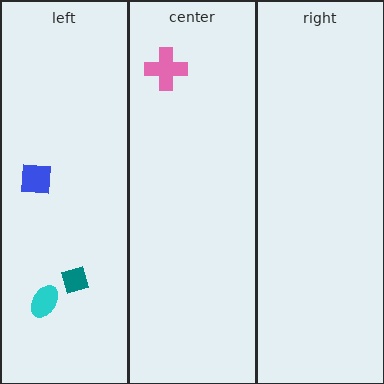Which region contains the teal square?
The left region.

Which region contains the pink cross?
The center region.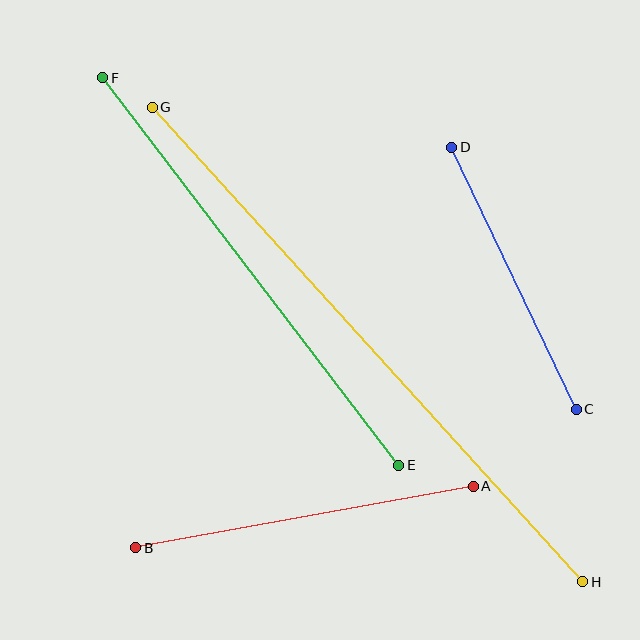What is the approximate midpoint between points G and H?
The midpoint is at approximately (368, 344) pixels.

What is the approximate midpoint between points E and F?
The midpoint is at approximately (251, 271) pixels.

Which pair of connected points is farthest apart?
Points G and H are farthest apart.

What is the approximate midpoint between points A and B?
The midpoint is at approximately (305, 517) pixels.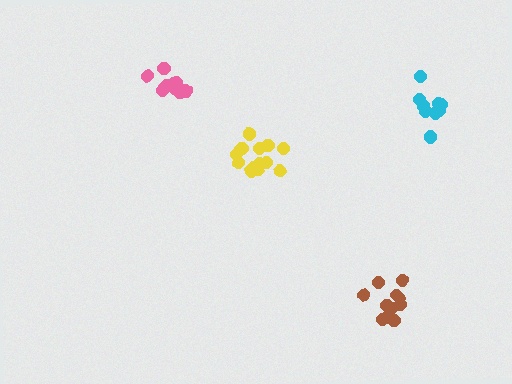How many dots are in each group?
Group 1: 9 dots, Group 2: 11 dots, Group 3: 9 dots, Group 4: 13 dots (42 total).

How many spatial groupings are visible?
There are 4 spatial groupings.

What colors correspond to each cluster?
The clusters are colored: pink, brown, cyan, yellow.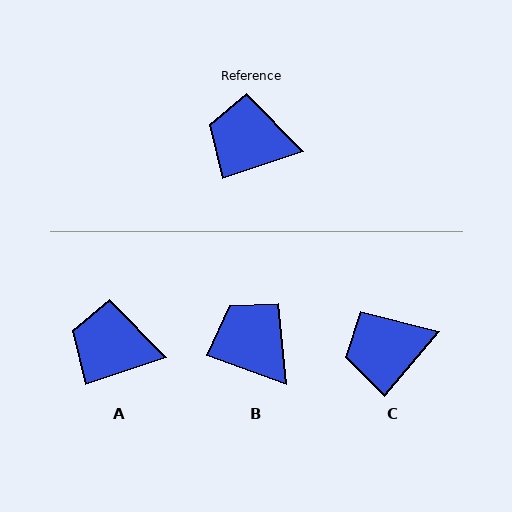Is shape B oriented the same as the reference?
No, it is off by about 38 degrees.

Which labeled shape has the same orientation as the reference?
A.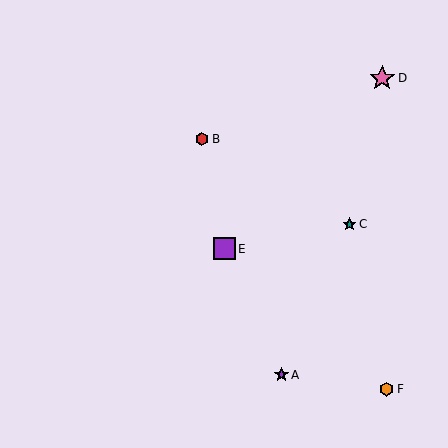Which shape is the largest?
The pink star (labeled D) is the largest.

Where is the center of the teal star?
The center of the teal star is at (350, 224).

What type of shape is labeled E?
Shape E is a purple square.